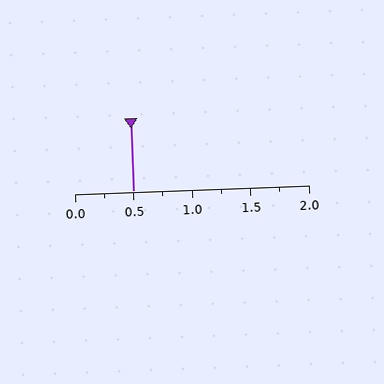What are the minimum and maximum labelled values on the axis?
The axis runs from 0.0 to 2.0.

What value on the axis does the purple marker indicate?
The marker indicates approximately 0.5.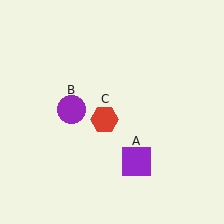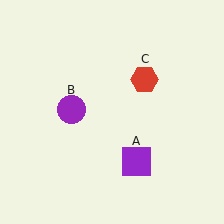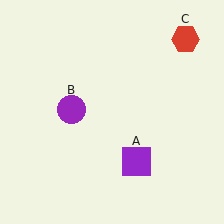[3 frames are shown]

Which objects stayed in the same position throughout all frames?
Purple square (object A) and purple circle (object B) remained stationary.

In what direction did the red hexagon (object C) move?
The red hexagon (object C) moved up and to the right.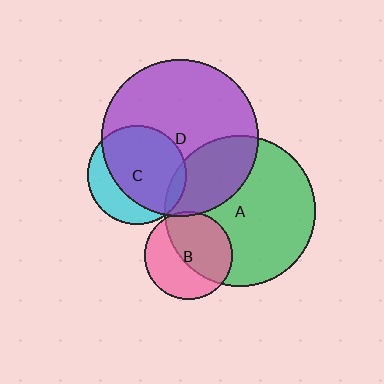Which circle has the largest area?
Circle D (purple).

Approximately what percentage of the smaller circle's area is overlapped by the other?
Approximately 55%.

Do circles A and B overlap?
Yes.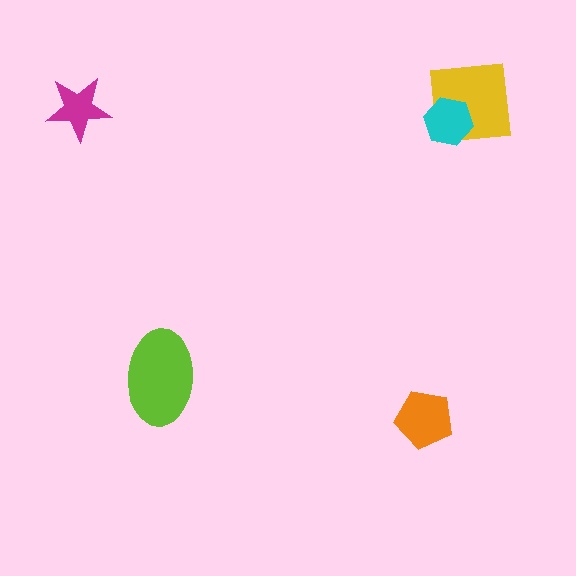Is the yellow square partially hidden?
Yes, it is partially covered by another shape.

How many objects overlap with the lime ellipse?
0 objects overlap with the lime ellipse.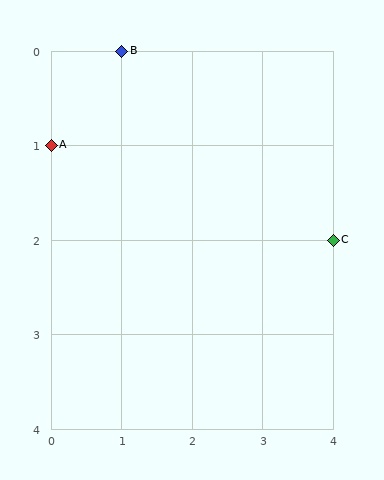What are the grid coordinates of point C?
Point C is at grid coordinates (4, 2).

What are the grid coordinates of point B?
Point B is at grid coordinates (1, 0).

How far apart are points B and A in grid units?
Points B and A are 1 column and 1 row apart (about 1.4 grid units diagonally).